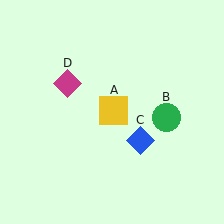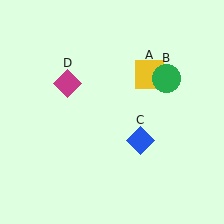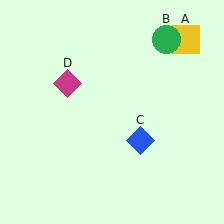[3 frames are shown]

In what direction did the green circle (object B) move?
The green circle (object B) moved up.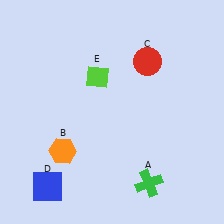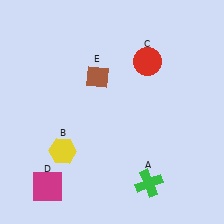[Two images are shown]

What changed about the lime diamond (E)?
In Image 1, E is lime. In Image 2, it changed to brown.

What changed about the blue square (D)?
In Image 1, D is blue. In Image 2, it changed to magenta.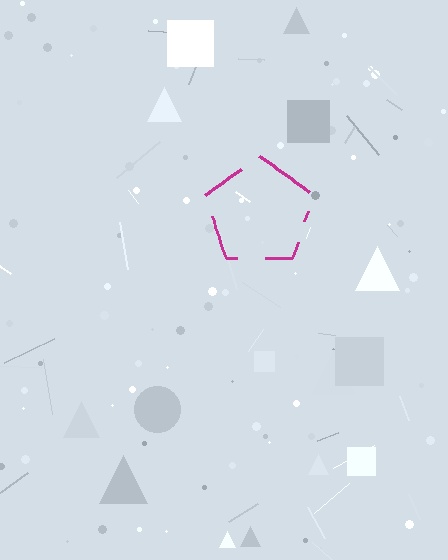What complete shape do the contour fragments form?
The contour fragments form a pentagon.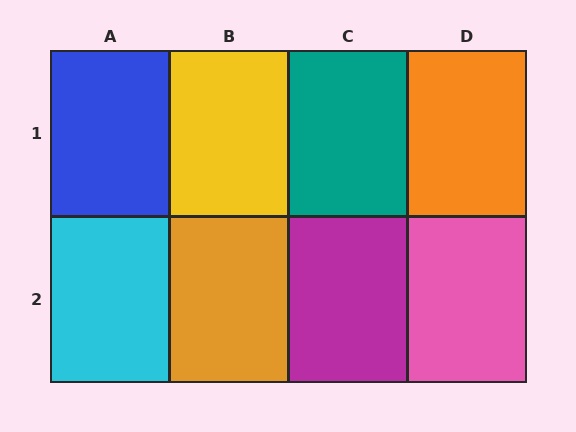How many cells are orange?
2 cells are orange.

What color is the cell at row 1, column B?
Yellow.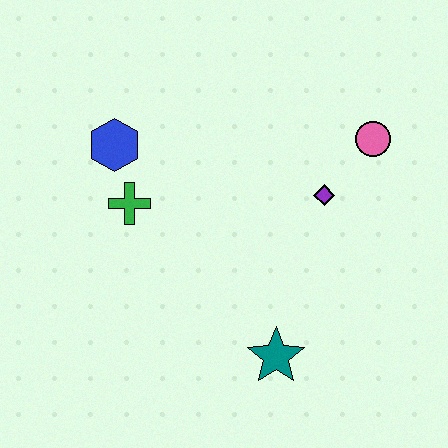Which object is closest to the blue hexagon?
The green cross is closest to the blue hexagon.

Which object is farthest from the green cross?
The pink circle is farthest from the green cross.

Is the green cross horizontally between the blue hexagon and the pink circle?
Yes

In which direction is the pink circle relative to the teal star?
The pink circle is above the teal star.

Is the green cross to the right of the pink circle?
No